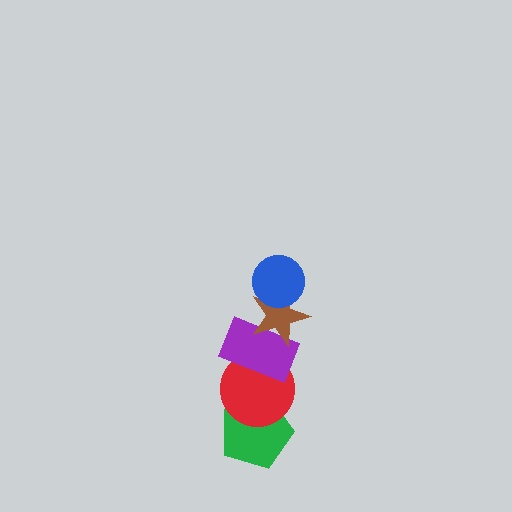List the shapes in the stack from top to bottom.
From top to bottom: the blue circle, the brown star, the purple rectangle, the red circle, the green pentagon.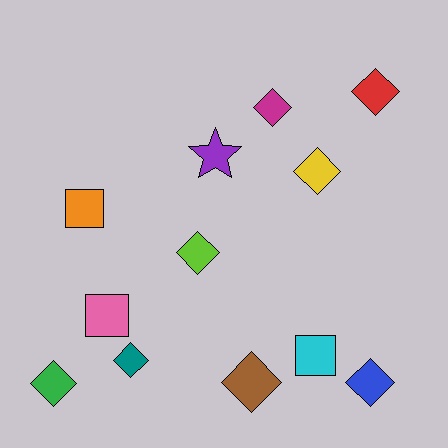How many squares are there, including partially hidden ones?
There are 3 squares.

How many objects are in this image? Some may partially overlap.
There are 12 objects.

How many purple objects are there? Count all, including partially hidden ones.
There is 1 purple object.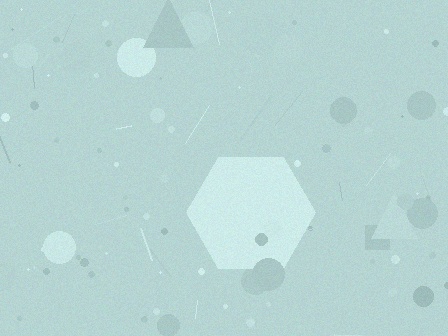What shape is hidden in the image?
A hexagon is hidden in the image.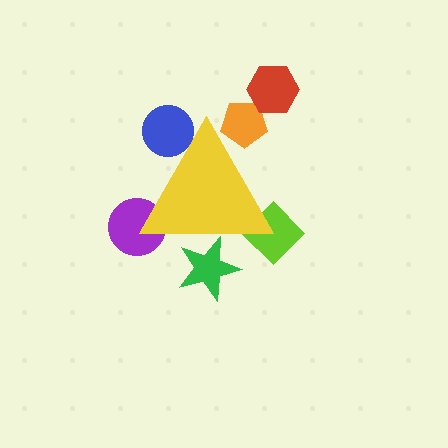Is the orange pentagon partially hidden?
Yes, the orange pentagon is partially hidden behind the yellow triangle.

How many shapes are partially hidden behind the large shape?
5 shapes are partially hidden.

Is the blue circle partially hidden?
Yes, the blue circle is partially hidden behind the yellow triangle.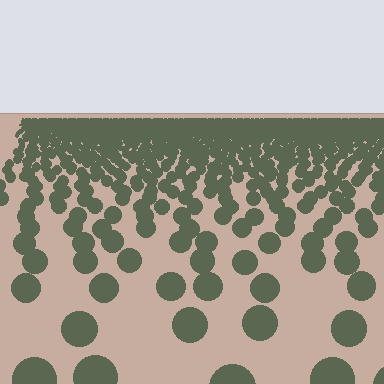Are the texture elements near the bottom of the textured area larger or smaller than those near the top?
Larger. Near the bottom, elements are closer to the viewer and appear at a bigger on-screen size.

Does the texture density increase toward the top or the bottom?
Density increases toward the top.